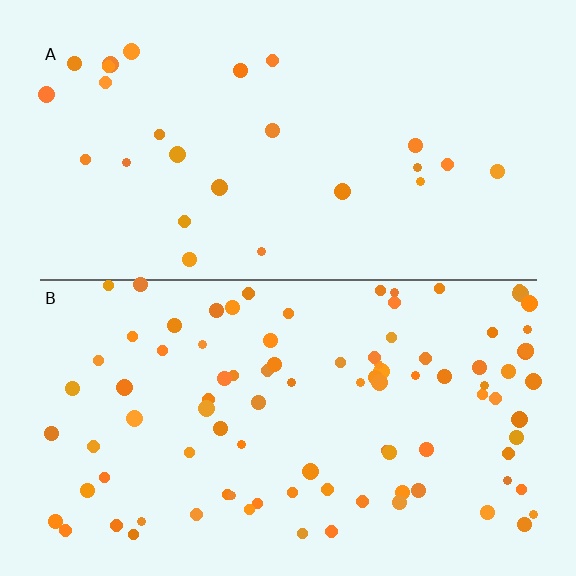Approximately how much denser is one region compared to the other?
Approximately 3.6× — region B over region A.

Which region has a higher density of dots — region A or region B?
B (the bottom).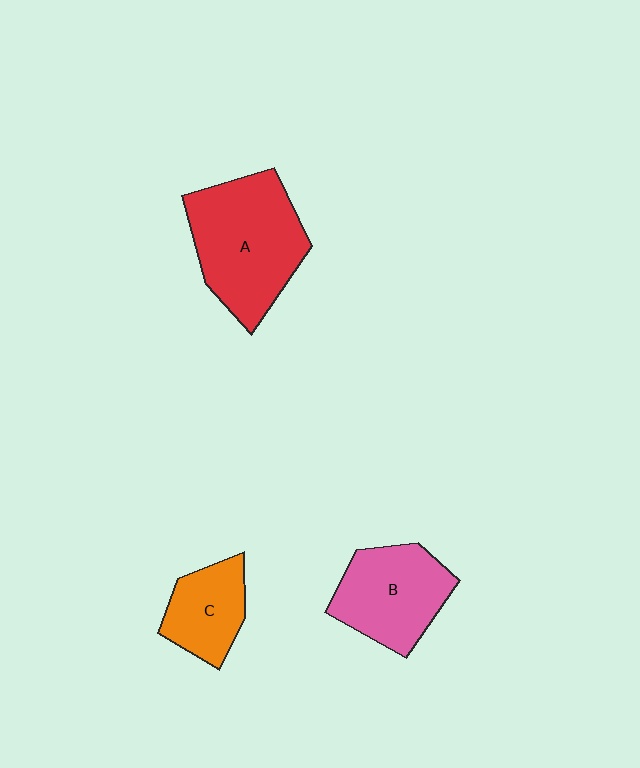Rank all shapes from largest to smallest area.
From largest to smallest: A (red), B (pink), C (orange).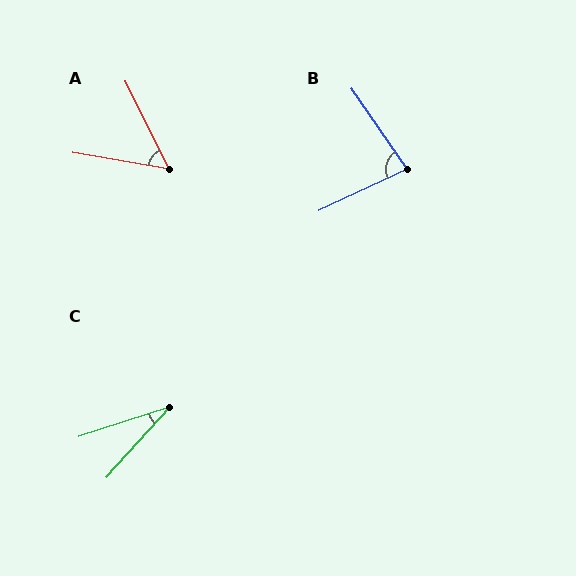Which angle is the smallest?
C, at approximately 30 degrees.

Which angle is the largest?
B, at approximately 81 degrees.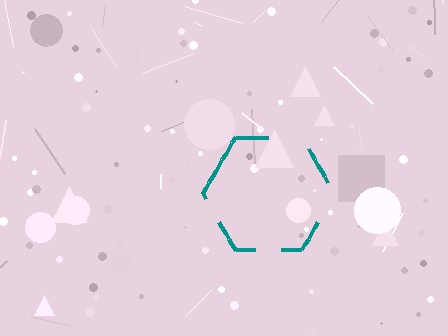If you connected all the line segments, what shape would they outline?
They would outline a hexagon.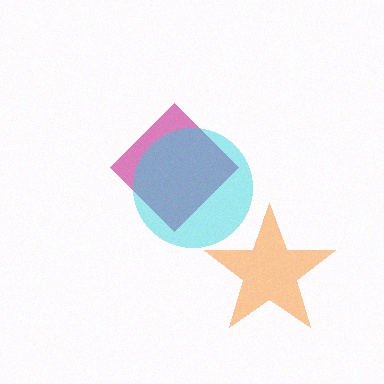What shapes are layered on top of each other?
The layered shapes are: a magenta diamond, a cyan circle, an orange star.